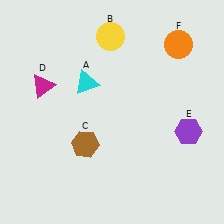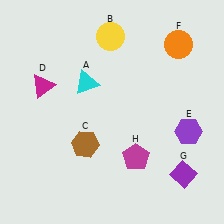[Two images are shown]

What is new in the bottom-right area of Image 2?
A magenta pentagon (H) was added in the bottom-right area of Image 2.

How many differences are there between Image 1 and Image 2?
There are 2 differences between the two images.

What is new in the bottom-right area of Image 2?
A purple diamond (G) was added in the bottom-right area of Image 2.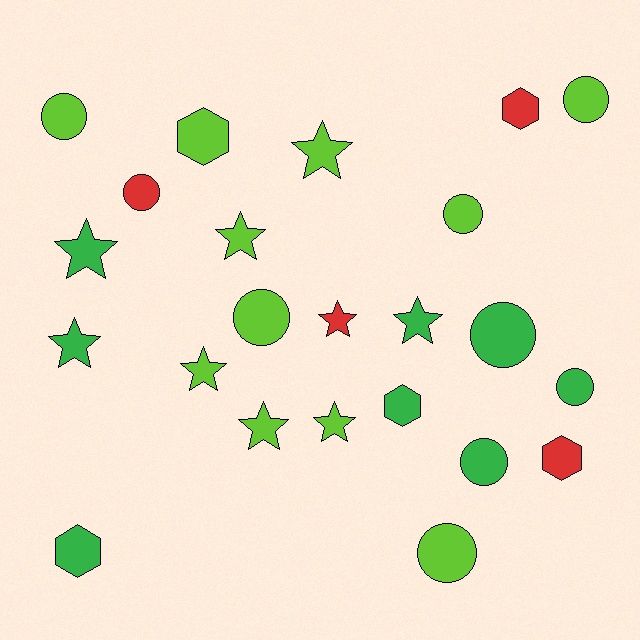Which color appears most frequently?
Lime, with 11 objects.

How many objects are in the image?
There are 23 objects.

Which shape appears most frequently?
Circle, with 9 objects.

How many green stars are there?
There are 3 green stars.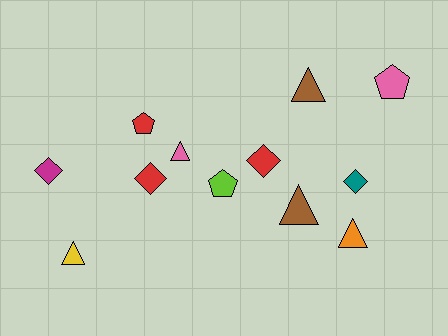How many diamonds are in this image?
There are 4 diamonds.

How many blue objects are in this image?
There are no blue objects.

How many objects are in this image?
There are 12 objects.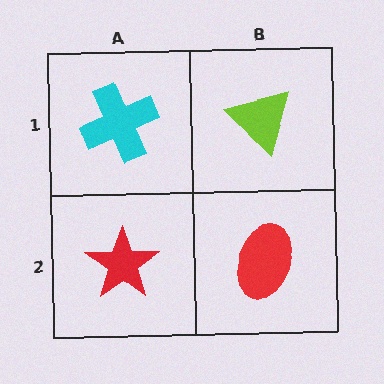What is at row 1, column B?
A lime triangle.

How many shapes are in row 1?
2 shapes.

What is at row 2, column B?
A red ellipse.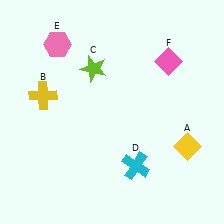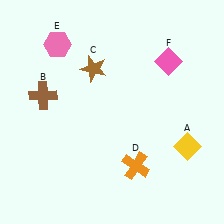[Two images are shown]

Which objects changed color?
B changed from yellow to brown. C changed from lime to brown. D changed from cyan to orange.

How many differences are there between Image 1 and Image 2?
There are 3 differences between the two images.